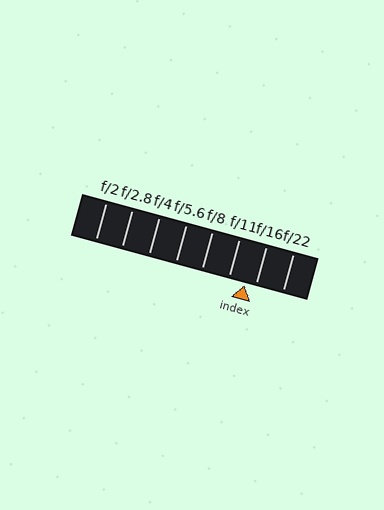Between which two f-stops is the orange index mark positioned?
The index mark is between f/11 and f/16.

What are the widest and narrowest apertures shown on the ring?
The widest aperture shown is f/2 and the narrowest is f/22.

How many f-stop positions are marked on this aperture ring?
There are 8 f-stop positions marked.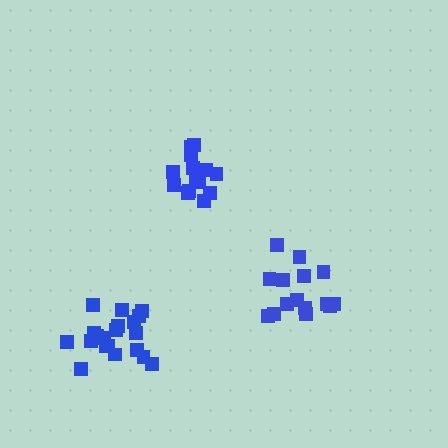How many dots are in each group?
Group 1: 15 dots, Group 2: 20 dots, Group 3: 14 dots (49 total).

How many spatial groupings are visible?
There are 3 spatial groupings.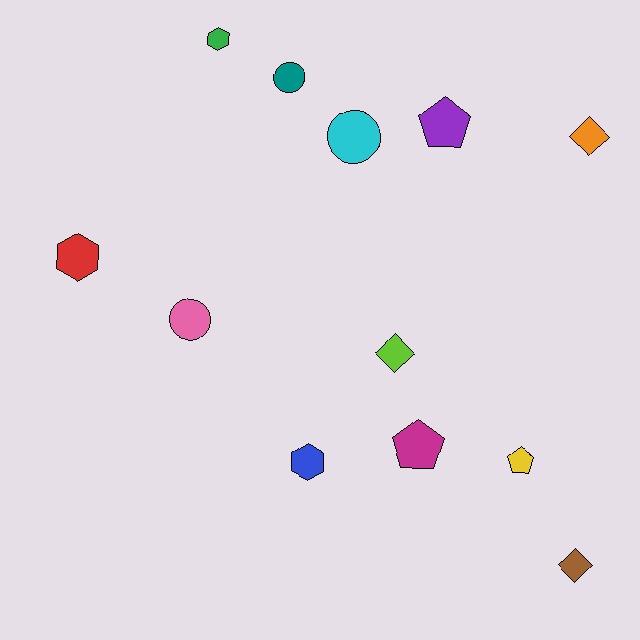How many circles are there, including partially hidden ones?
There are 3 circles.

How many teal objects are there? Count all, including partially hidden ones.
There is 1 teal object.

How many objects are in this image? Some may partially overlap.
There are 12 objects.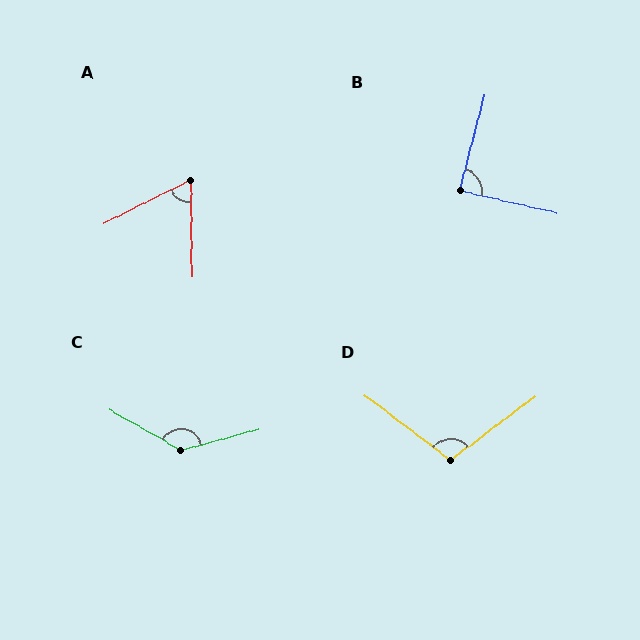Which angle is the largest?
C, at approximately 135 degrees.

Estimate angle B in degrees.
Approximately 89 degrees.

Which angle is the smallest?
A, at approximately 64 degrees.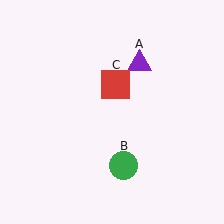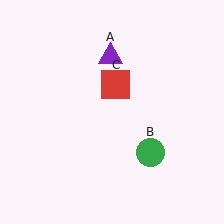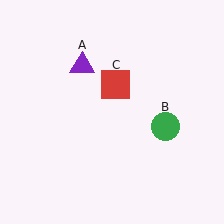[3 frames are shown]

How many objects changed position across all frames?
2 objects changed position: purple triangle (object A), green circle (object B).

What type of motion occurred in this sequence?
The purple triangle (object A), green circle (object B) rotated counterclockwise around the center of the scene.